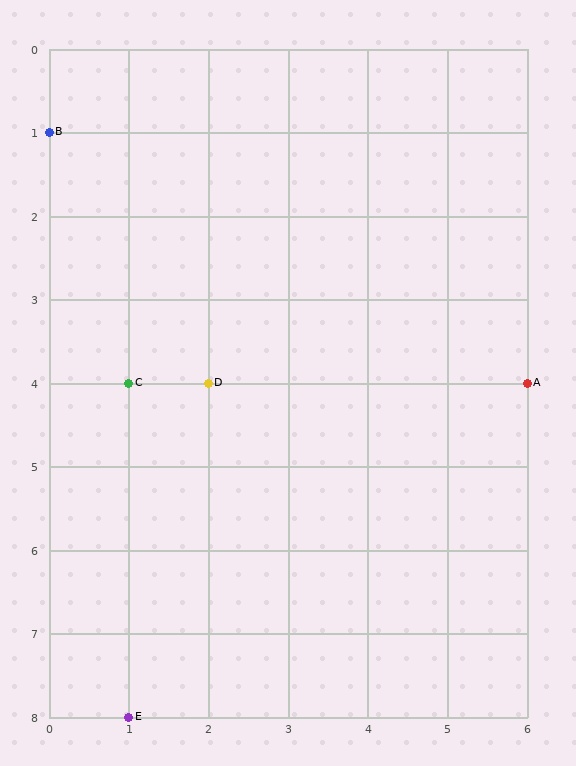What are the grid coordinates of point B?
Point B is at grid coordinates (0, 1).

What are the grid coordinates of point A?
Point A is at grid coordinates (6, 4).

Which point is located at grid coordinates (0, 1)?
Point B is at (0, 1).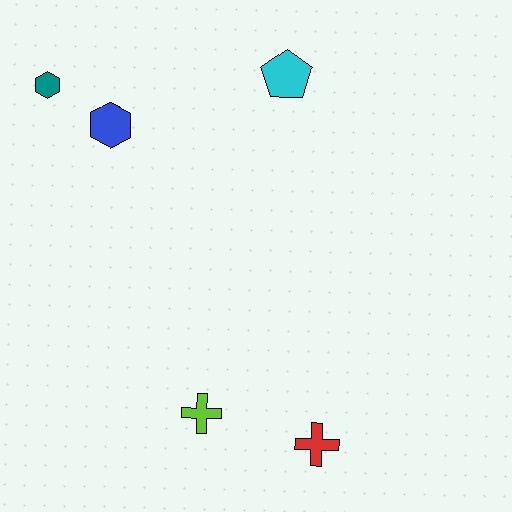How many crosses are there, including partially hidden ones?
There are 2 crosses.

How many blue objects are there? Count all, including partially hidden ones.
There is 1 blue object.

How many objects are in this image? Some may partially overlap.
There are 5 objects.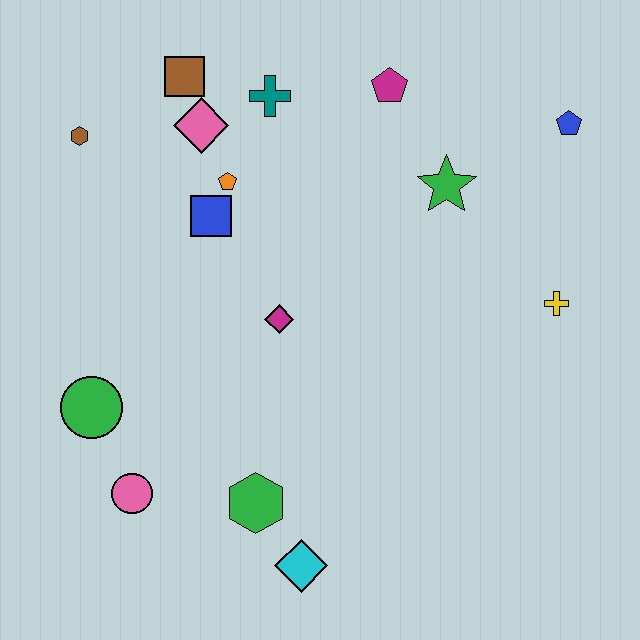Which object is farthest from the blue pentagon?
The pink circle is farthest from the blue pentagon.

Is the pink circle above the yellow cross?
No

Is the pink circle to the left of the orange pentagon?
Yes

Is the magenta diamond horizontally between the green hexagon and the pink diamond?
No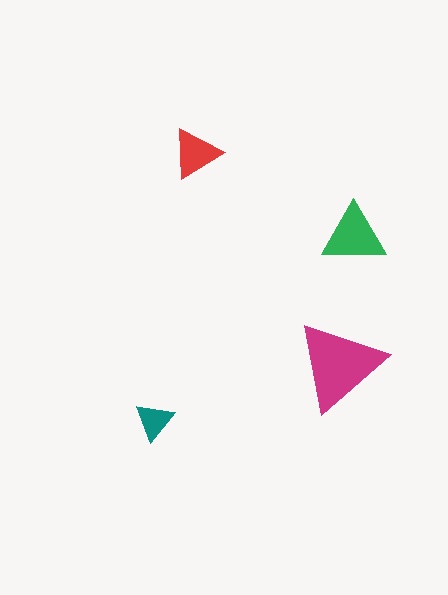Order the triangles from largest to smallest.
the magenta one, the green one, the red one, the teal one.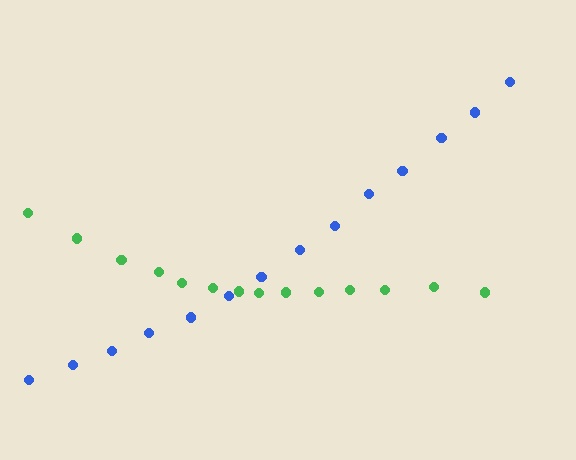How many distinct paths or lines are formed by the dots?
There are 2 distinct paths.